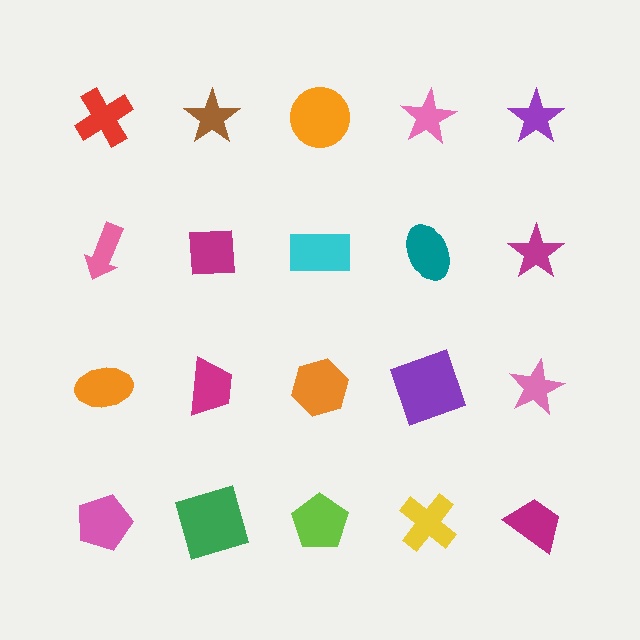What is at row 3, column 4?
A purple square.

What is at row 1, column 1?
A red cross.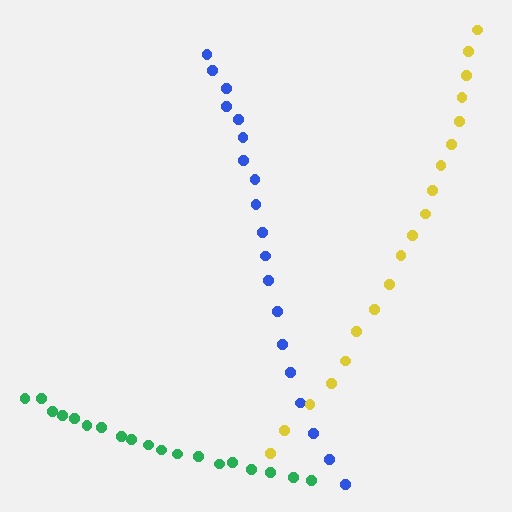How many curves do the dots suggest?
There are 3 distinct paths.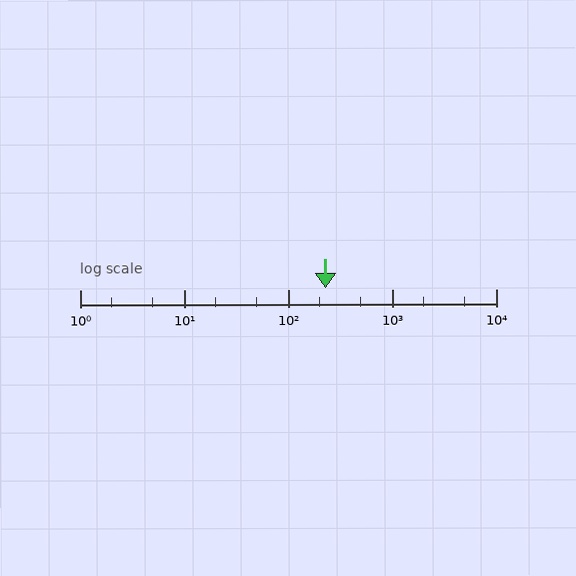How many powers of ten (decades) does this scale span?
The scale spans 4 decades, from 1 to 10000.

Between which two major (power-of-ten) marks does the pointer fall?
The pointer is between 100 and 1000.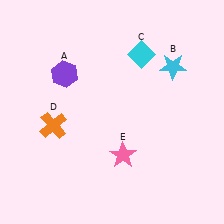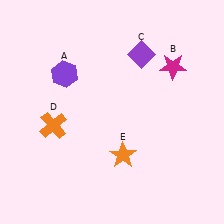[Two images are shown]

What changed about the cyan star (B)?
In Image 1, B is cyan. In Image 2, it changed to magenta.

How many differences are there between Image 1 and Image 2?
There are 3 differences between the two images.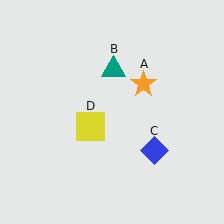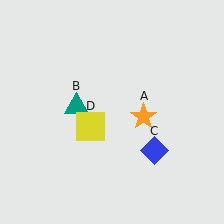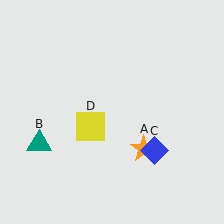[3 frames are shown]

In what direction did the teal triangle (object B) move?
The teal triangle (object B) moved down and to the left.